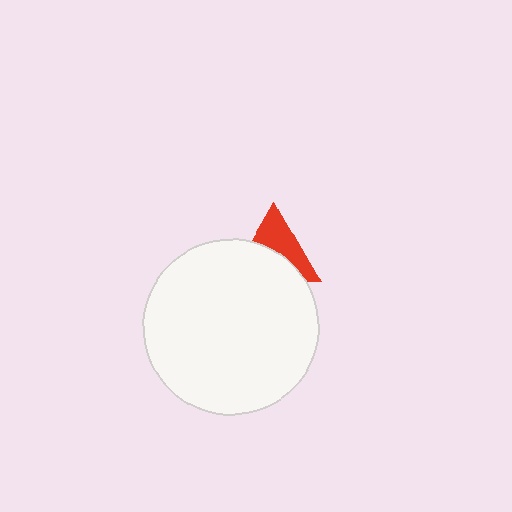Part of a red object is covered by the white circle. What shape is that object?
It is a triangle.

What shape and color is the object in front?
The object in front is a white circle.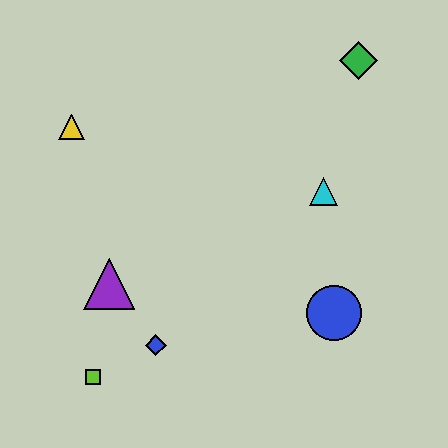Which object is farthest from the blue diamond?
The green diamond is farthest from the blue diamond.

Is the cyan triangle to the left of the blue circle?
Yes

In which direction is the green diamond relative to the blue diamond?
The green diamond is above the blue diamond.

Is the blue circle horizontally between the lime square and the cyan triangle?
No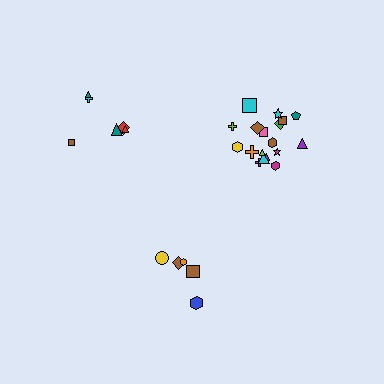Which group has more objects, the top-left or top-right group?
The top-right group.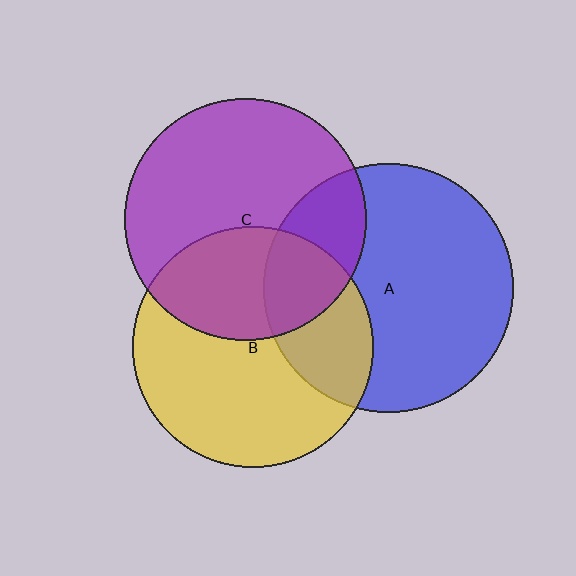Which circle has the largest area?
Circle A (blue).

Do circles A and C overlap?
Yes.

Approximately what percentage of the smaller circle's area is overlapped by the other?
Approximately 25%.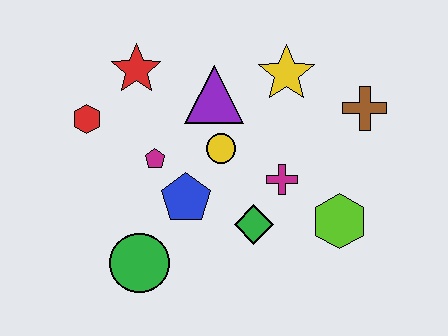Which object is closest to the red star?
The red hexagon is closest to the red star.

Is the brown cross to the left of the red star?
No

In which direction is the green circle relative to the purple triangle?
The green circle is below the purple triangle.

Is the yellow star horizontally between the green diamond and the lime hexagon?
Yes